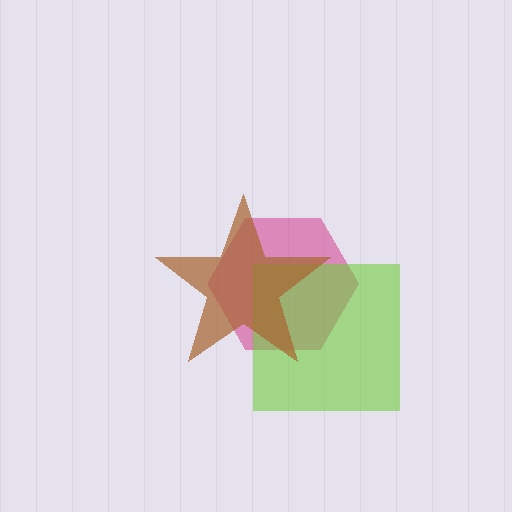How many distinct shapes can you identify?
There are 3 distinct shapes: a magenta hexagon, a lime square, a brown star.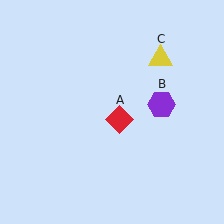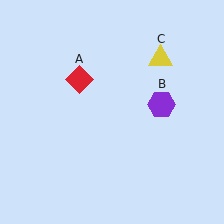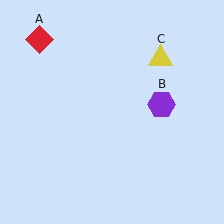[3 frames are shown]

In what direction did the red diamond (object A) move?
The red diamond (object A) moved up and to the left.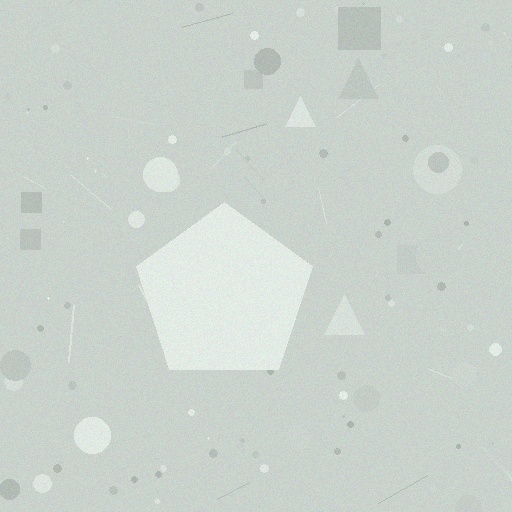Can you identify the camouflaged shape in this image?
The camouflaged shape is a pentagon.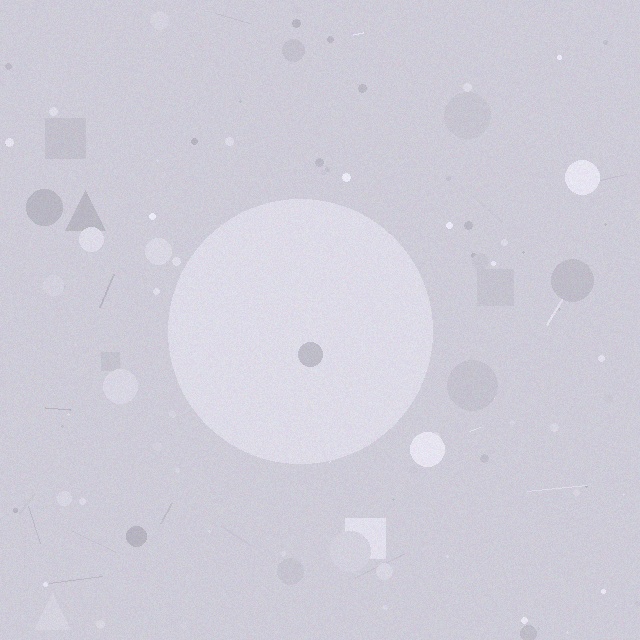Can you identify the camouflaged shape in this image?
The camouflaged shape is a circle.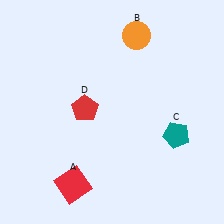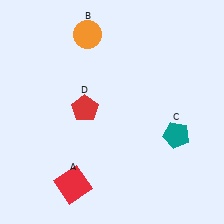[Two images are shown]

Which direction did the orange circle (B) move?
The orange circle (B) moved left.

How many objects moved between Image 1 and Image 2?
1 object moved between the two images.